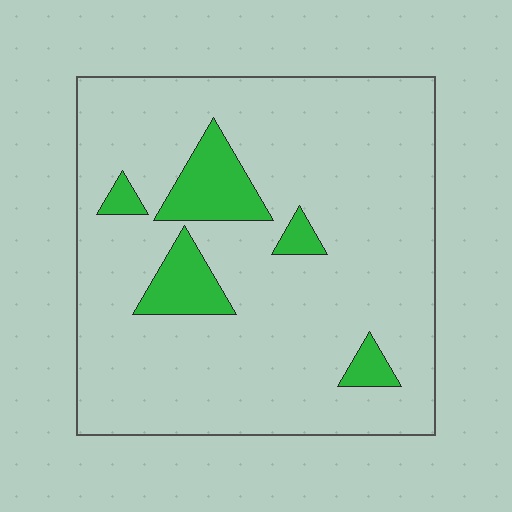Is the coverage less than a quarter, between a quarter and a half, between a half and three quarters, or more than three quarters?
Less than a quarter.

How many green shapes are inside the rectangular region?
5.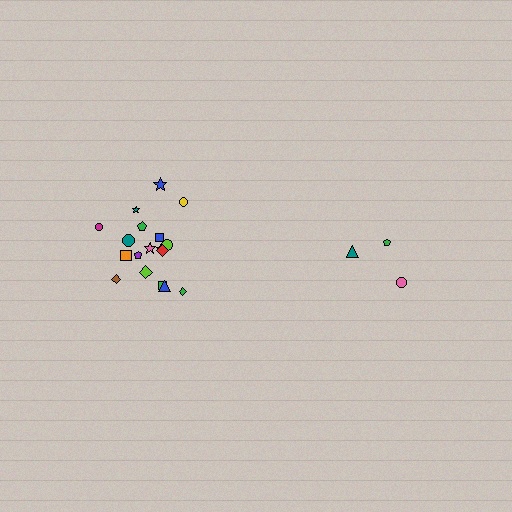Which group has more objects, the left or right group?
The left group.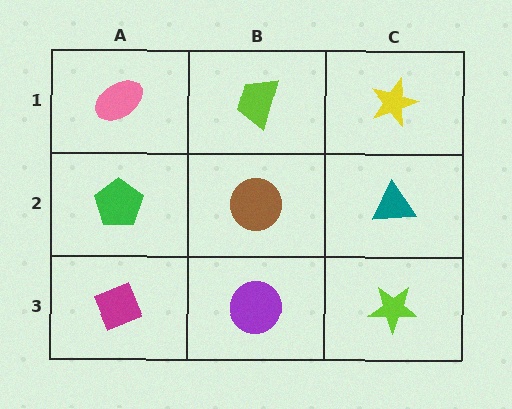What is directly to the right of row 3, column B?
A lime star.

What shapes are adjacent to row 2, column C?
A yellow star (row 1, column C), a lime star (row 3, column C), a brown circle (row 2, column B).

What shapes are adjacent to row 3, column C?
A teal triangle (row 2, column C), a purple circle (row 3, column B).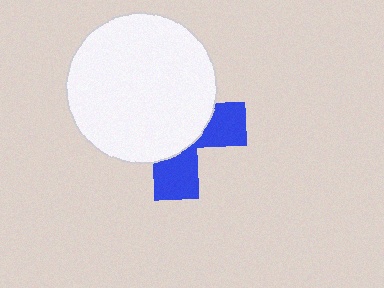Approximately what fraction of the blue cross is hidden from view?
Roughly 66% of the blue cross is hidden behind the white circle.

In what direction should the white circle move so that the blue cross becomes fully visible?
The white circle should move toward the upper-left. That is the shortest direction to clear the overlap and leave the blue cross fully visible.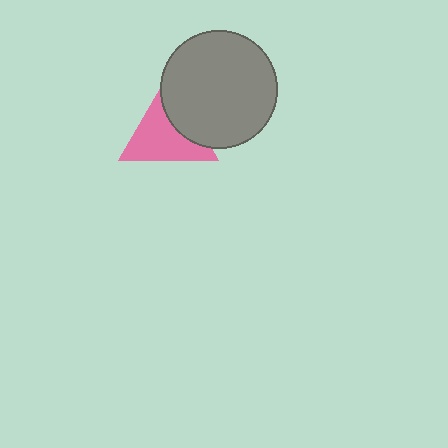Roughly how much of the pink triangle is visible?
Most of it is visible (roughly 67%).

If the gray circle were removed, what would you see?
You would see the complete pink triangle.